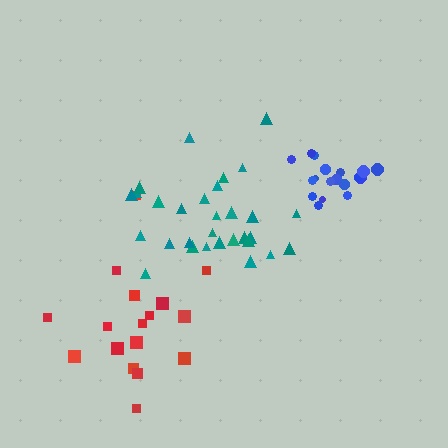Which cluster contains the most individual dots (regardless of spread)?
Teal (30).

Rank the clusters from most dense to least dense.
blue, teal, red.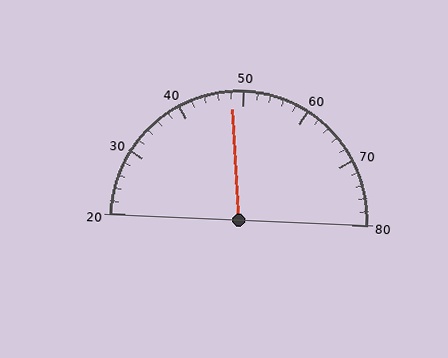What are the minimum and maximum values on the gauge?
The gauge ranges from 20 to 80.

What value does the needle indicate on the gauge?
The needle indicates approximately 48.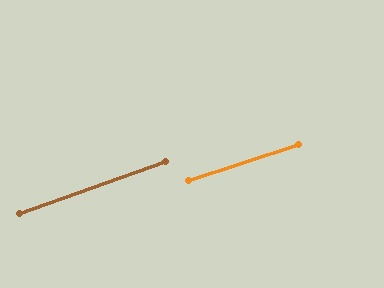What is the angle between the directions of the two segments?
Approximately 2 degrees.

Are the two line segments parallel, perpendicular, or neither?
Parallel — their directions differ by only 1.7°.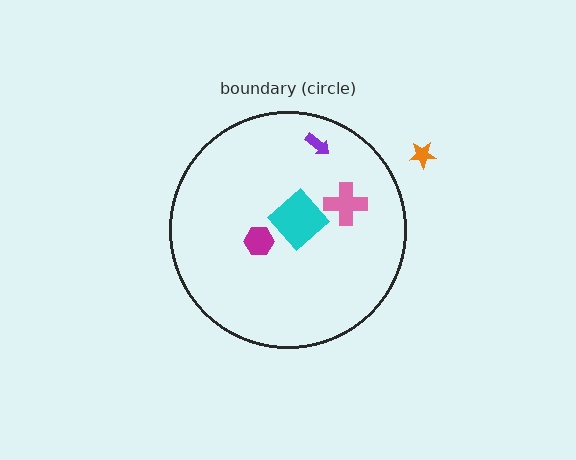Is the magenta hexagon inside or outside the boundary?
Inside.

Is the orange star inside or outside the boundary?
Outside.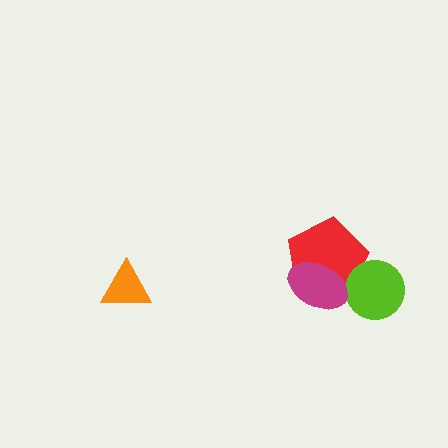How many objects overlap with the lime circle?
1 object overlaps with the lime circle.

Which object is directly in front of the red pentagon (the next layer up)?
The lime circle is directly in front of the red pentagon.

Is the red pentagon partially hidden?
Yes, it is partially covered by another shape.